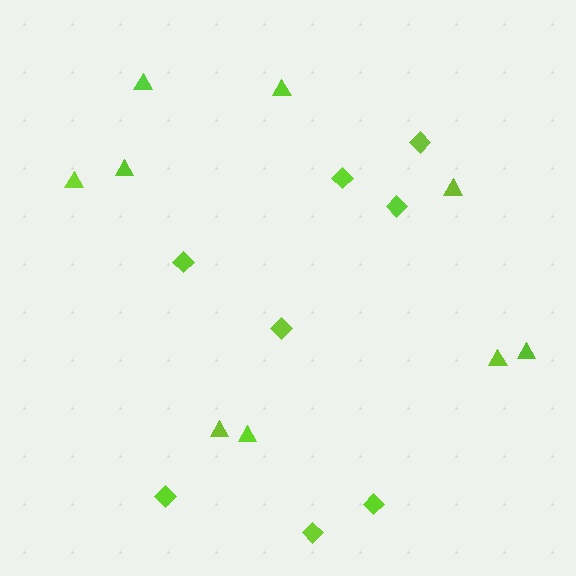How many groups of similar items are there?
There are 2 groups: one group of diamonds (8) and one group of triangles (9).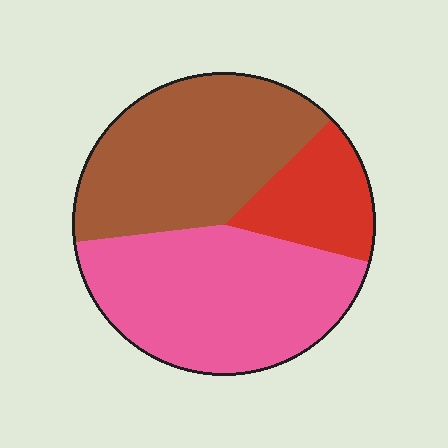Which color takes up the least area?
Red, at roughly 15%.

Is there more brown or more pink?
Pink.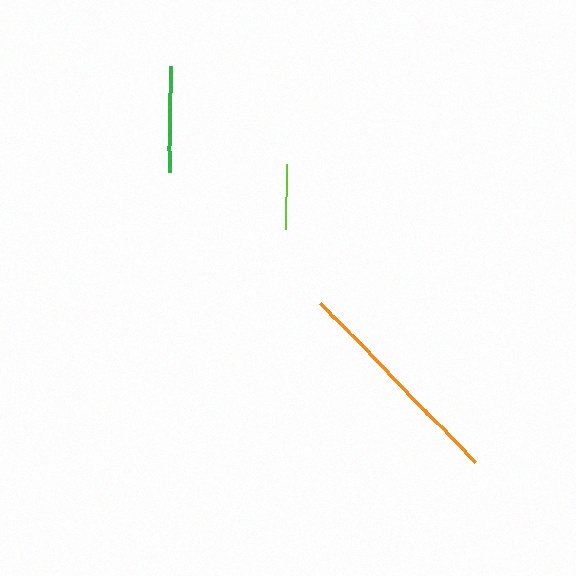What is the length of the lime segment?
The lime segment is approximately 65 pixels long.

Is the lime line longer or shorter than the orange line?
The orange line is longer than the lime line.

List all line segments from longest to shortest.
From longest to shortest: orange, green, lime.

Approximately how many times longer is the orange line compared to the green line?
The orange line is approximately 2.1 times the length of the green line.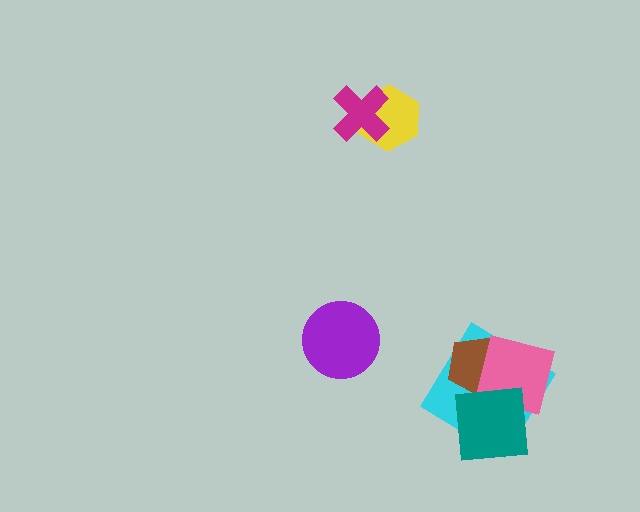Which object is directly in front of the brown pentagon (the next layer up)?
The pink square is directly in front of the brown pentagon.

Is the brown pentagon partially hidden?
Yes, it is partially covered by another shape.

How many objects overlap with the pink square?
3 objects overlap with the pink square.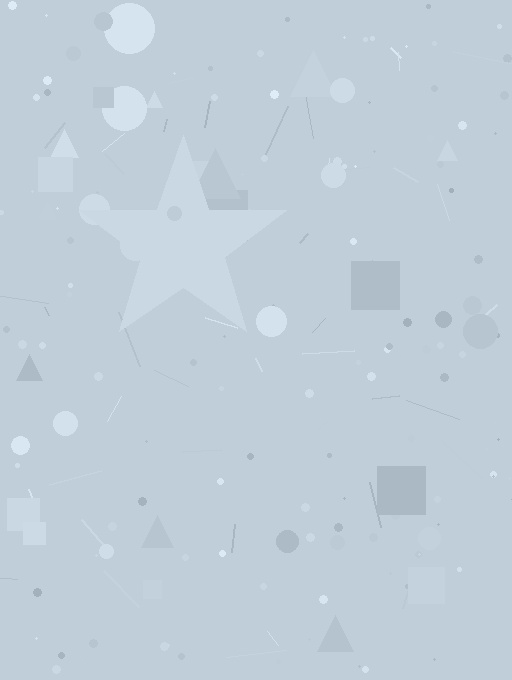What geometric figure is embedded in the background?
A star is embedded in the background.